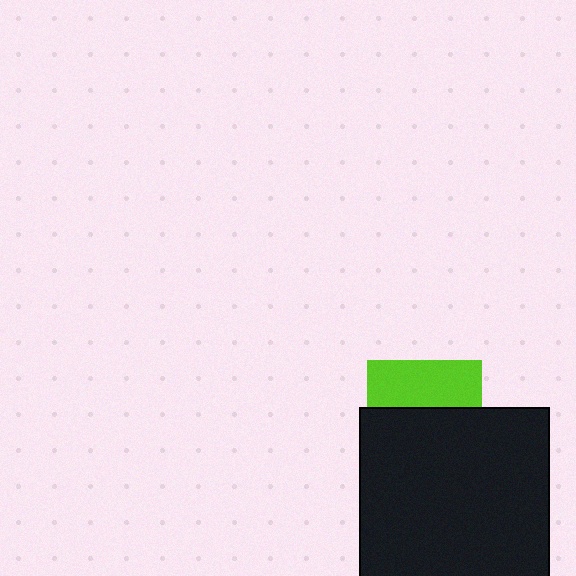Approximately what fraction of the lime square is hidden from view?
Roughly 58% of the lime square is hidden behind the black rectangle.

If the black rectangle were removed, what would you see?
You would see the complete lime square.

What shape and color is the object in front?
The object in front is a black rectangle.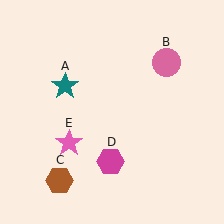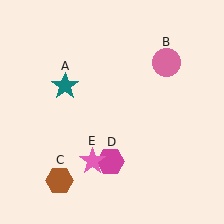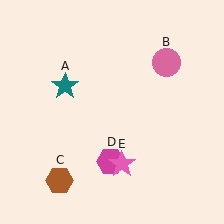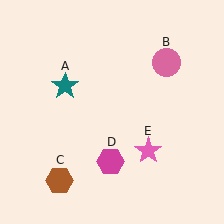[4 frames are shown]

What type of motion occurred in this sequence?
The pink star (object E) rotated counterclockwise around the center of the scene.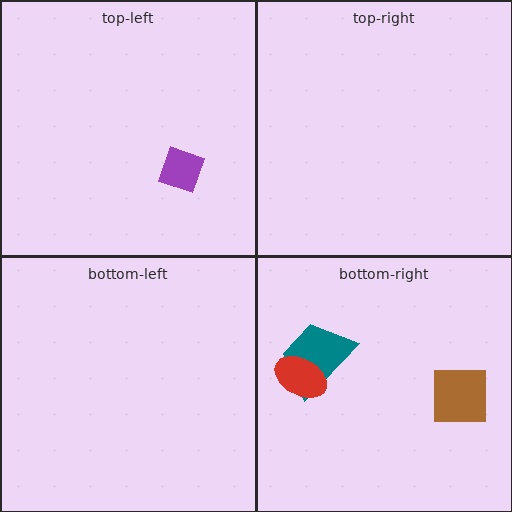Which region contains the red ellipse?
The bottom-right region.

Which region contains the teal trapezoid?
The bottom-right region.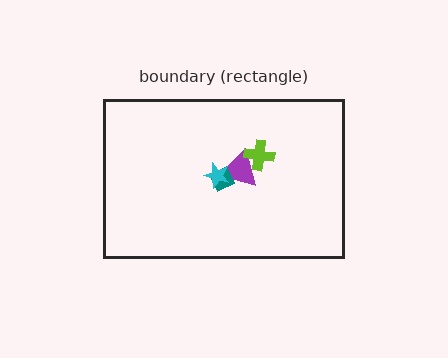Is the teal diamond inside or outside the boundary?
Inside.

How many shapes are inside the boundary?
4 inside, 0 outside.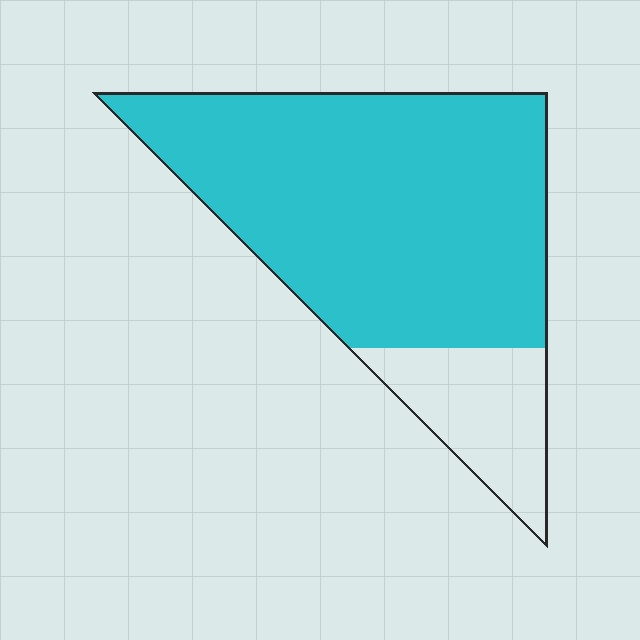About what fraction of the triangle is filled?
About four fifths (4/5).